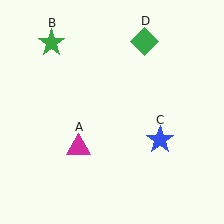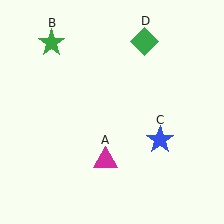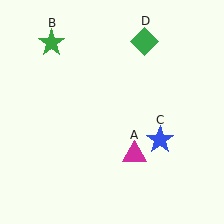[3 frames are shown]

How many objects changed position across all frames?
1 object changed position: magenta triangle (object A).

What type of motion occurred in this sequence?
The magenta triangle (object A) rotated counterclockwise around the center of the scene.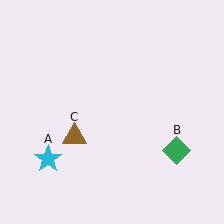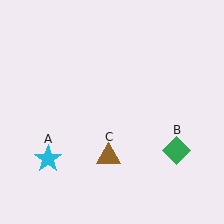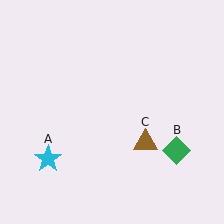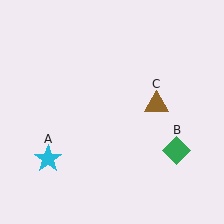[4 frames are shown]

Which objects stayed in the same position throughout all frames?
Cyan star (object A) and green diamond (object B) remained stationary.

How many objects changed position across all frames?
1 object changed position: brown triangle (object C).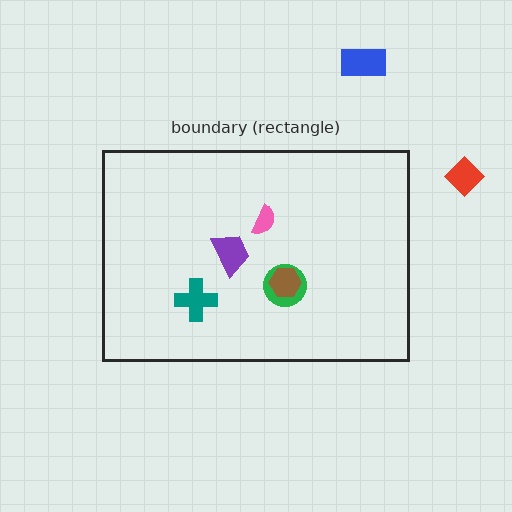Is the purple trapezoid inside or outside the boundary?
Inside.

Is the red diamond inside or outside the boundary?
Outside.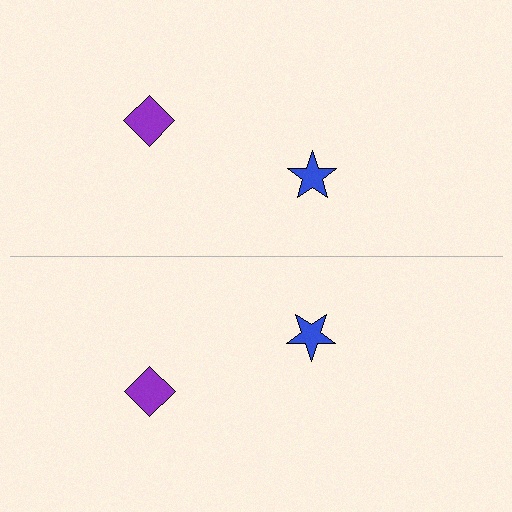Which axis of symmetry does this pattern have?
The pattern has a horizontal axis of symmetry running through the center of the image.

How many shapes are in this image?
There are 4 shapes in this image.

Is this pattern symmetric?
Yes, this pattern has bilateral (reflection) symmetry.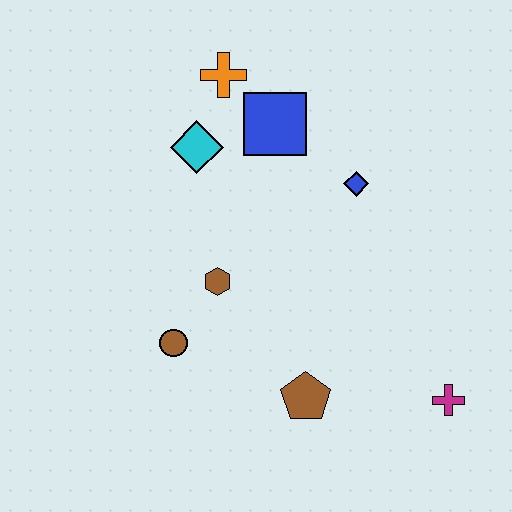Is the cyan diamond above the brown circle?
Yes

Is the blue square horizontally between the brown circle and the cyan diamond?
No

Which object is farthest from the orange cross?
The magenta cross is farthest from the orange cross.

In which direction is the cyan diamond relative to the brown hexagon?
The cyan diamond is above the brown hexagon.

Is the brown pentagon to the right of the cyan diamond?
Yes